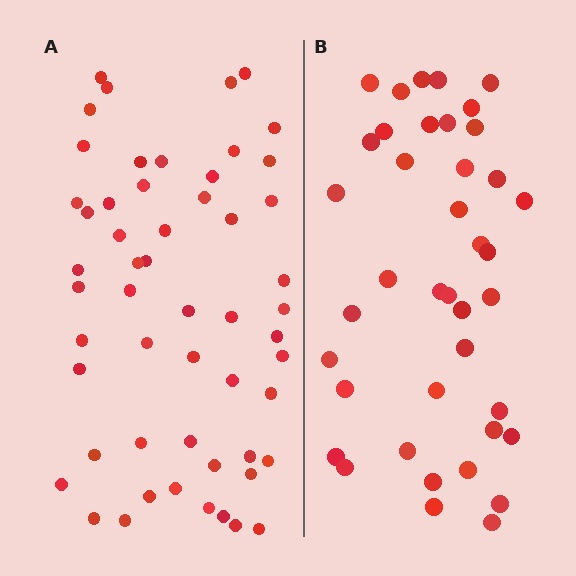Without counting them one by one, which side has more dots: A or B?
Region A (the left region) has more dots.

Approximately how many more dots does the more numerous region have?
Region A has approximately 15 more dots than region B.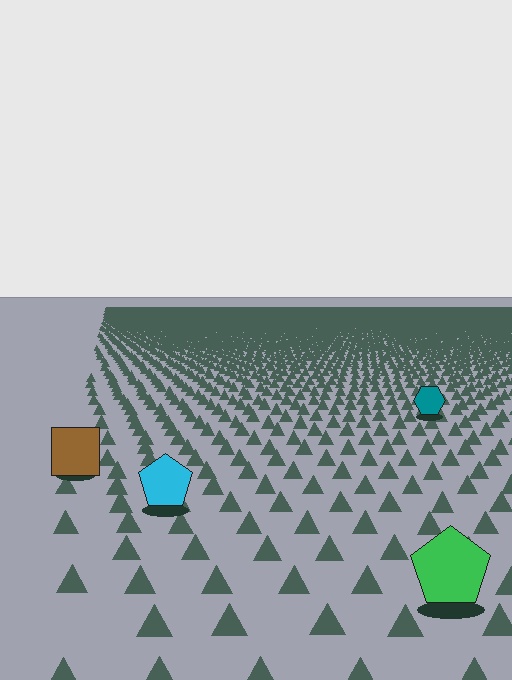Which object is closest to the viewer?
The green pentagon is closest. The texture marks near it are larger and more spread out.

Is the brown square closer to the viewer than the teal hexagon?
Yes. The brown square is closer — you can tell from the texture gradient: the ground texture is coarser near it.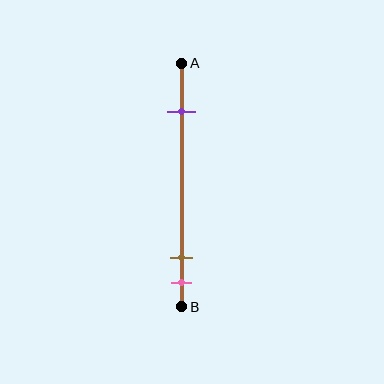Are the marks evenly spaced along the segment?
No, the marks are not evenly spaced.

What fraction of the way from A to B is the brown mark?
The brown mark is approximately 80% (0.8) of the way from A to B.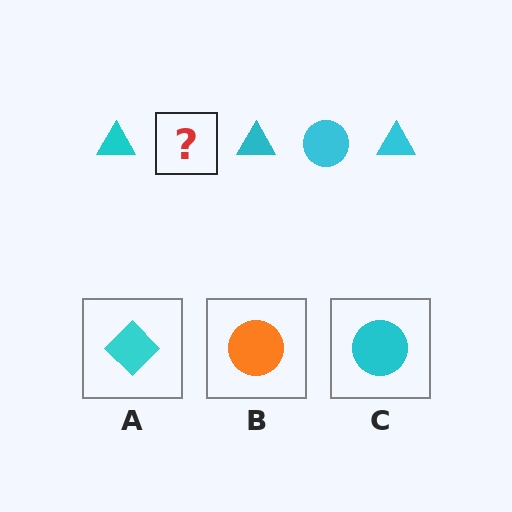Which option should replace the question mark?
Option C.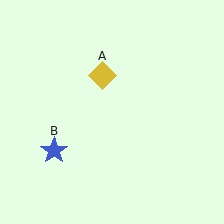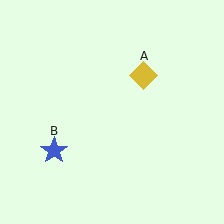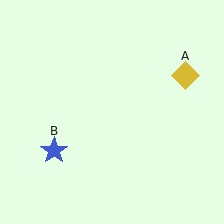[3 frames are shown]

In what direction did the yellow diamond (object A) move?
The yellow diamond (object A) moved right.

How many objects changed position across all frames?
1 object changed position: yellow diamond (object A).